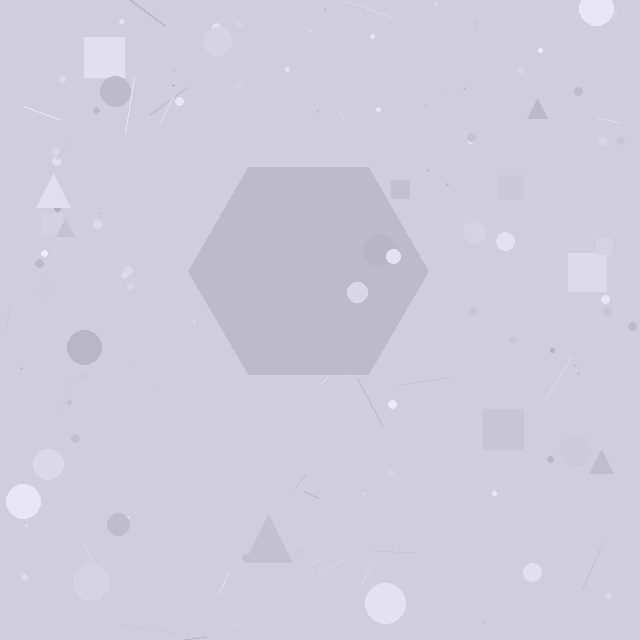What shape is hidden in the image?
A hexagon is hidden in the image.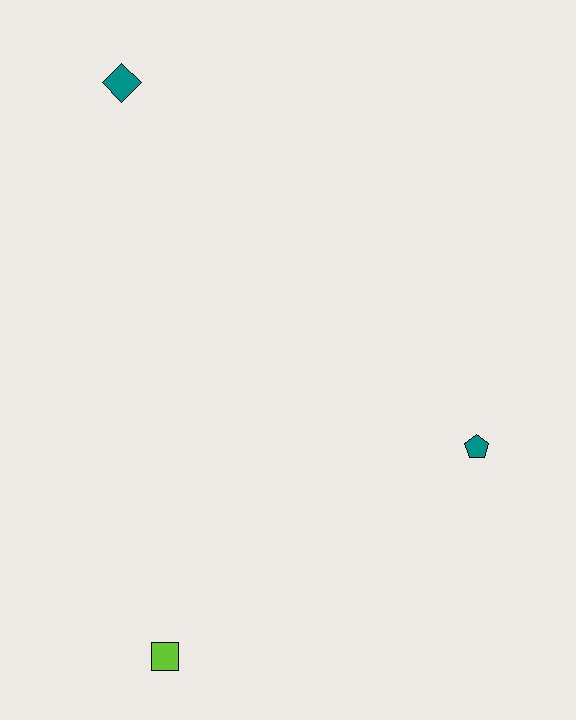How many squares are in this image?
There is 1 square.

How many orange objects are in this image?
There are no orange objects.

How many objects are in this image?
There are 3 objects.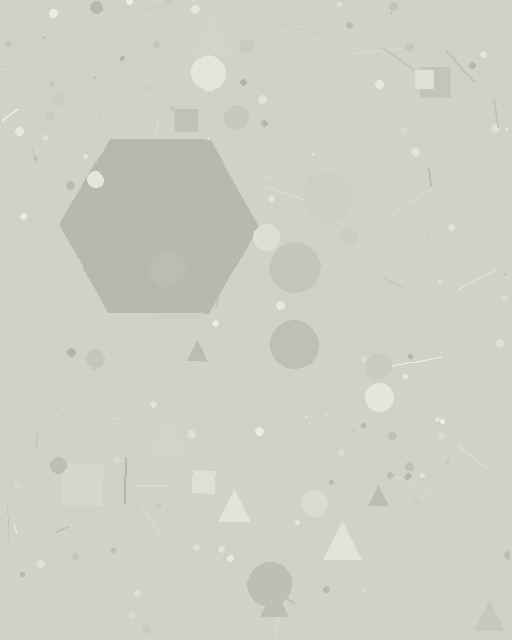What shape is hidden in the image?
A hexagon is hidden in the image.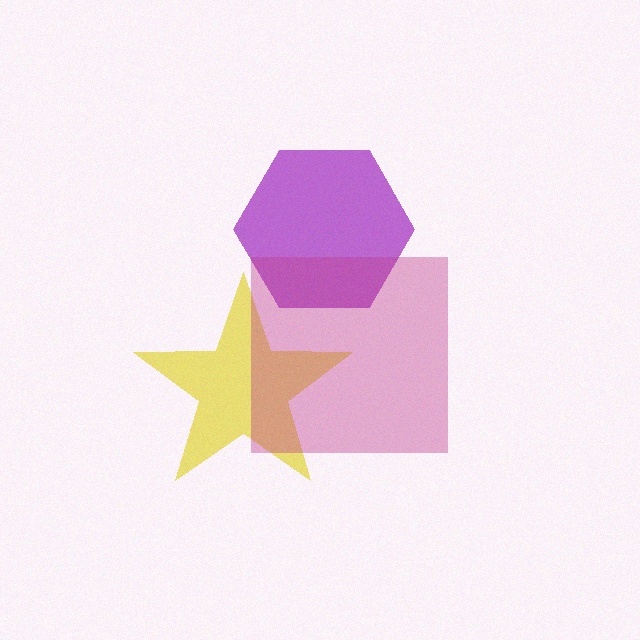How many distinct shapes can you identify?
There are 3 distinct shapes: a yellow star, a purple hexagon, a magenta square.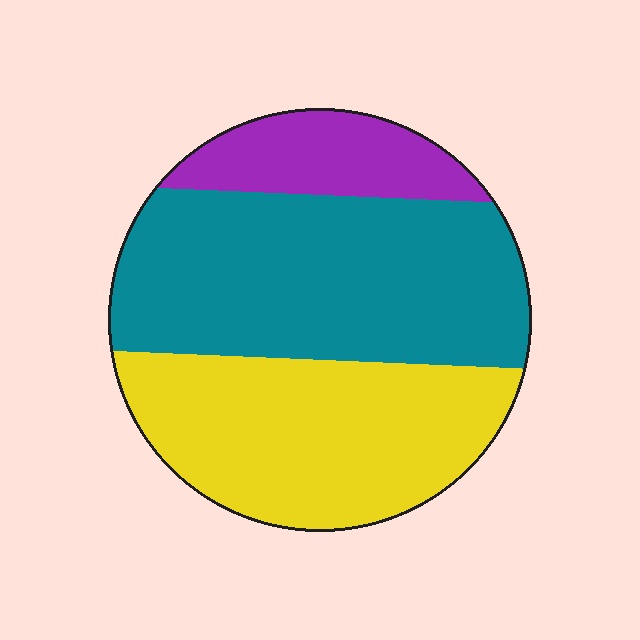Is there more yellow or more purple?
Yellow.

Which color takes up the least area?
Purple, at roughly 15%.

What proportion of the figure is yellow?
Yellow covers 38% of the figure.